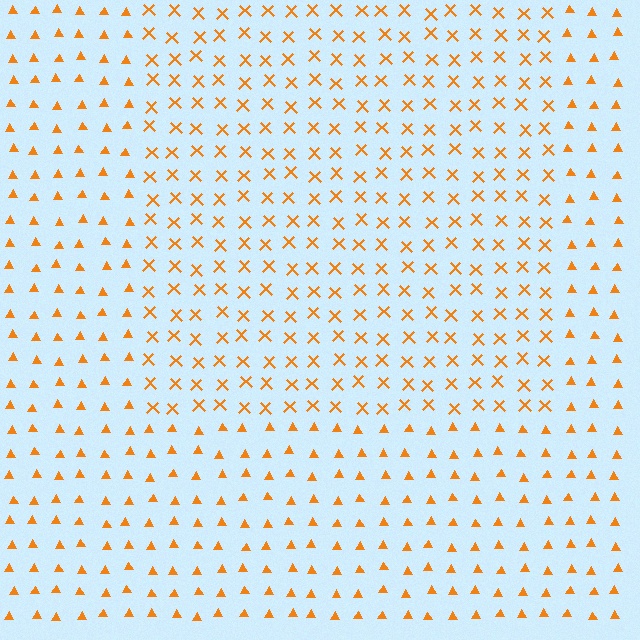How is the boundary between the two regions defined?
The boundary is defined by a change in element shape: X marks inside vs. triangles outside. All elements share the same color and spacing.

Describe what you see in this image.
The image is filled with small orange elements arranged in a uniform grid. A rectangle-shaped region contains X marks, while the surrounding area contains triangles. The boundary is defined purely by the change in element shape.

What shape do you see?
I see a rectangle.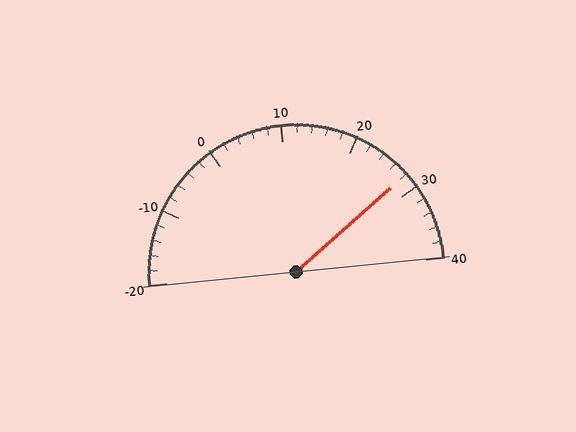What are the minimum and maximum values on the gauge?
The gauge ranges from -20 to 40.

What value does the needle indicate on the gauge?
The needle indicates approximately 28.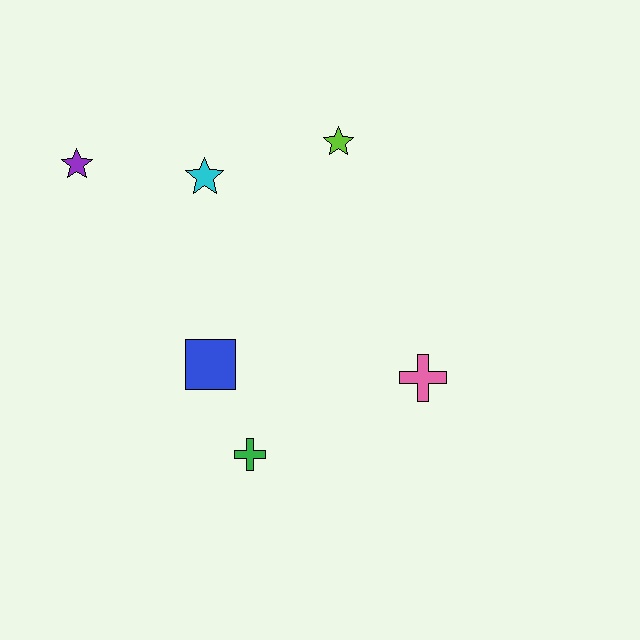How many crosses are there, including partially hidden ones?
There are 2 crosses.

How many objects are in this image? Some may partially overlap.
There are 6 objects.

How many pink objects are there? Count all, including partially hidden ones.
There is 1 pink object.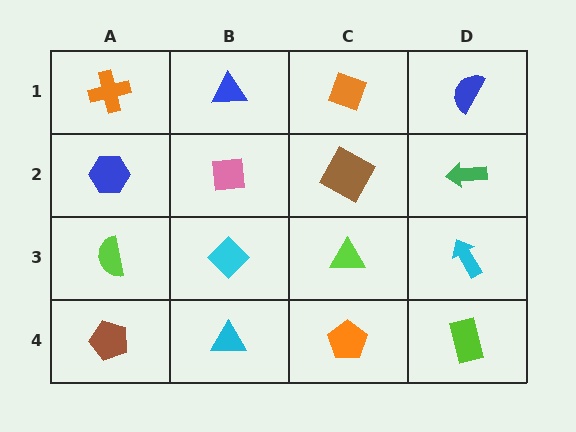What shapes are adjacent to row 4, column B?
A cyan diamond (row 3, column B), a brown pentagon (row 4, column A), an orange pentagon (row 4, column C).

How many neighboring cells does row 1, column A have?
2.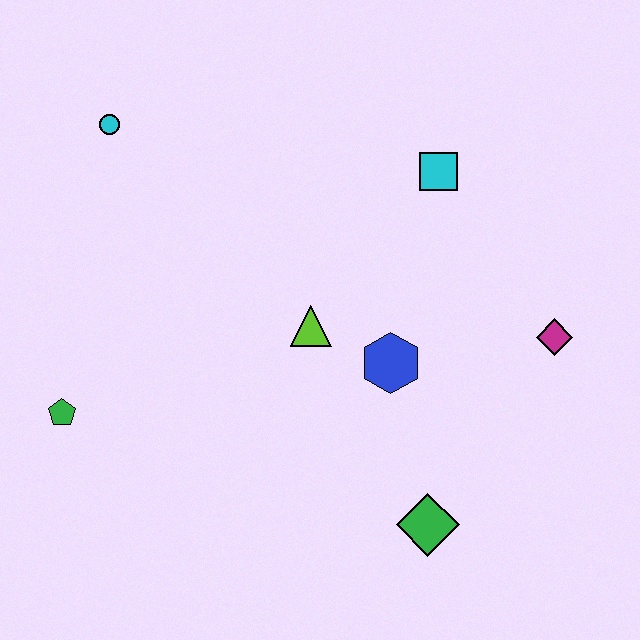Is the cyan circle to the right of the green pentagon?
Yes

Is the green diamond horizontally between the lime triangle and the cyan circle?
No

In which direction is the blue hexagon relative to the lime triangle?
The blue hexagon is to the right of the lime triangle.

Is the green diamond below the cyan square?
Yes